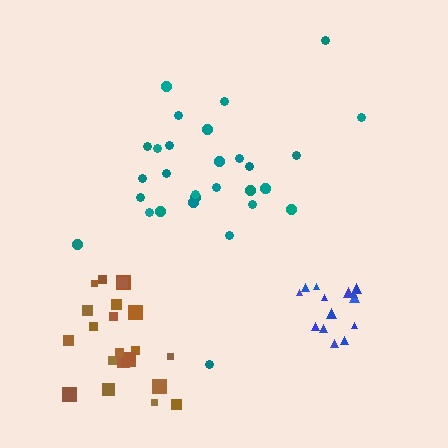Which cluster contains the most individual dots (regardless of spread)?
Teal (30).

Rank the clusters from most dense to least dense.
brown, blue, teal.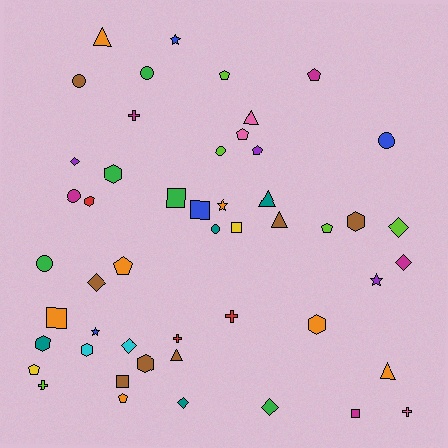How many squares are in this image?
There are 6 squares.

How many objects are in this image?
There are 50 objects.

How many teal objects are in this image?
There are 4 teal objects.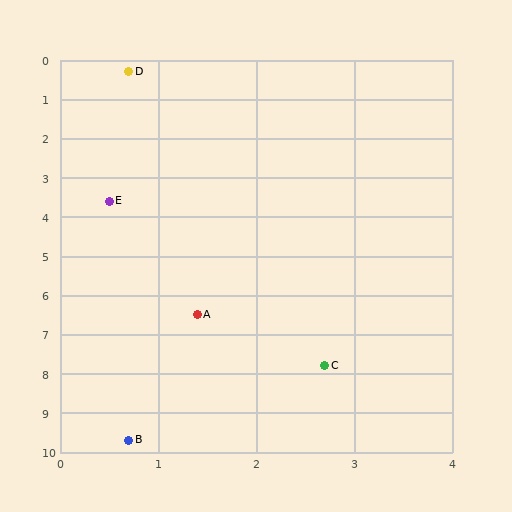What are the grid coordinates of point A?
Point A is at approximately (1.4, 6.5).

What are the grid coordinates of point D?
Point D is at approximately (0.7, 0.3).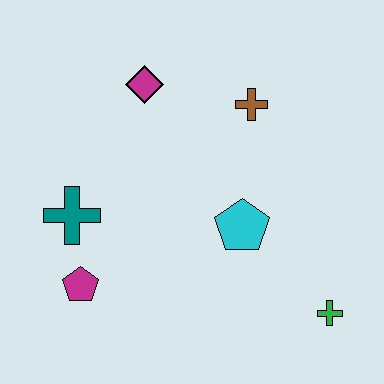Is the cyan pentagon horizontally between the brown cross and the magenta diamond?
Yes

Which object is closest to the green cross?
The cyan pentagon is closest to the green cross.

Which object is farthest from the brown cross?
The magenta pentagon is farthest from the brown cross.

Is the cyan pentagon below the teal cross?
Yes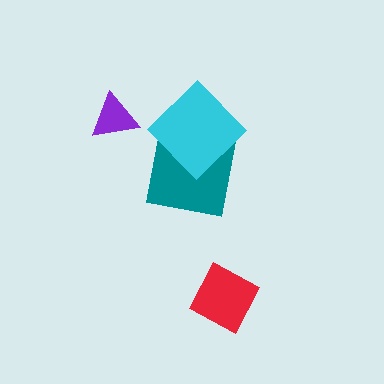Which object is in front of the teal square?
The cyan diamond is in front of the teal square.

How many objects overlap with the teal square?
1 object overlaps with the teal square.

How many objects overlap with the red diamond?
0 objects overlap with the red diamond.